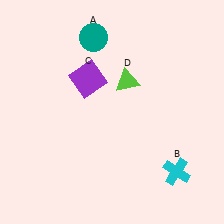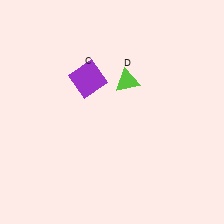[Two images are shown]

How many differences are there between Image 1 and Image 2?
There are 2 differences between the two images.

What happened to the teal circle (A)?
The teal circle (A) was removed in Image 2. It was in the top-left area of Image 1.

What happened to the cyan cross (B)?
The cyan cross (B) was removed in Image 2. It was in the bottom-right area of Image 1.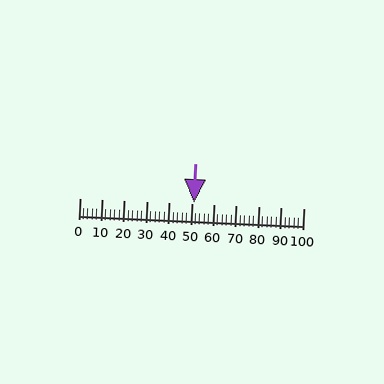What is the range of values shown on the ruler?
The ruler shows values from 0 to 100.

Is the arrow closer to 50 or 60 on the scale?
The arrow is closer to 50.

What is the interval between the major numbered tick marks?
The major tick marks are spaced 10 units apart.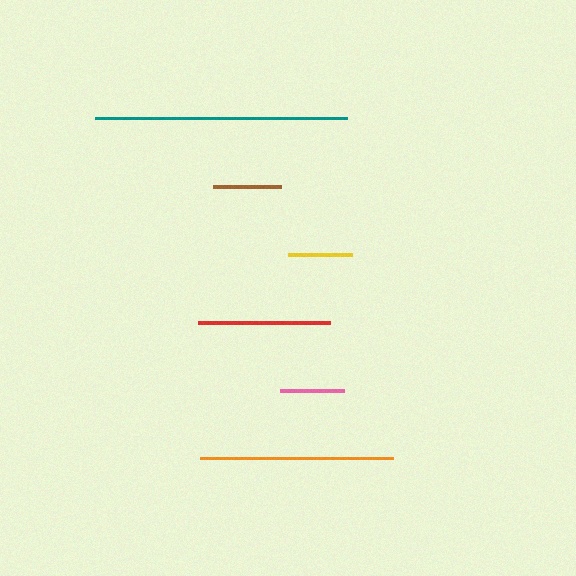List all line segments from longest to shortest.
From longest to shortest: teal, orange, red, brown, yellow, pink.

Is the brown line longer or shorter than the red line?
The red line is longer than the brown line.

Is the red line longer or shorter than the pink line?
The red line is longer than the pink line.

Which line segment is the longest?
The teal line is the longest at approximately 252 pixels.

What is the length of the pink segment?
The pink segment is approximately 64 pixels long.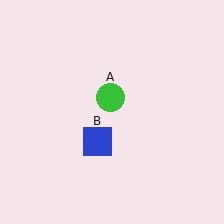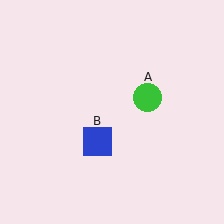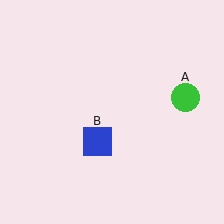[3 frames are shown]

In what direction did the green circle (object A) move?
The green circle (object A) moved right.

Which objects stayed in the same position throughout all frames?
Blue square (object B) remained stationary.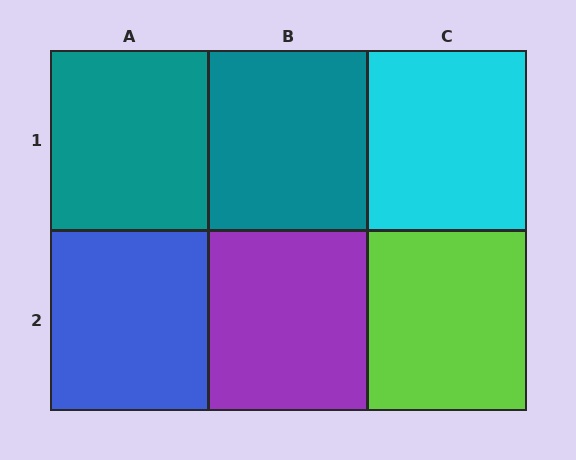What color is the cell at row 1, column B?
Teal.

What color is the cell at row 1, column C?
Cyan.